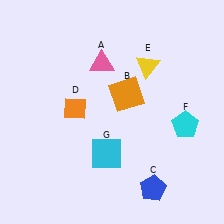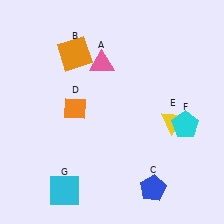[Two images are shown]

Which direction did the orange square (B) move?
The orange square (B) moved left.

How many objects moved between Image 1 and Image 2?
3 objects moved between the two images.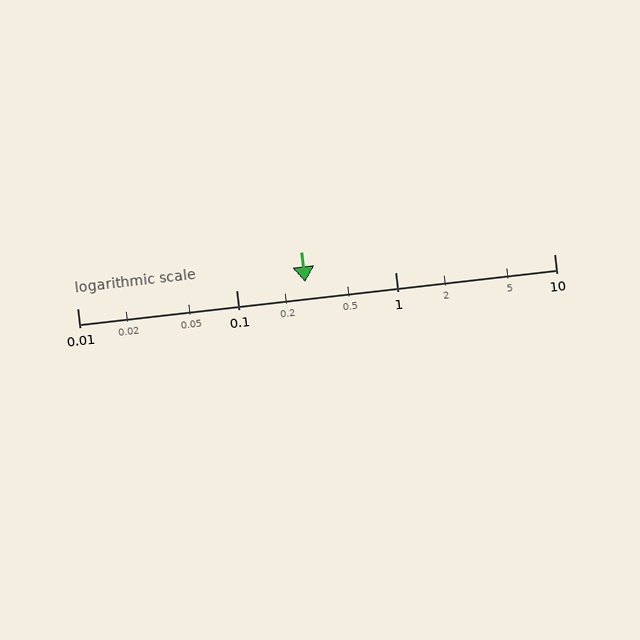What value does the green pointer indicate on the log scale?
The pointer indicates approximately 0.27.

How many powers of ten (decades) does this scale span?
The scale spans 3 decades, from 0.01 to 10.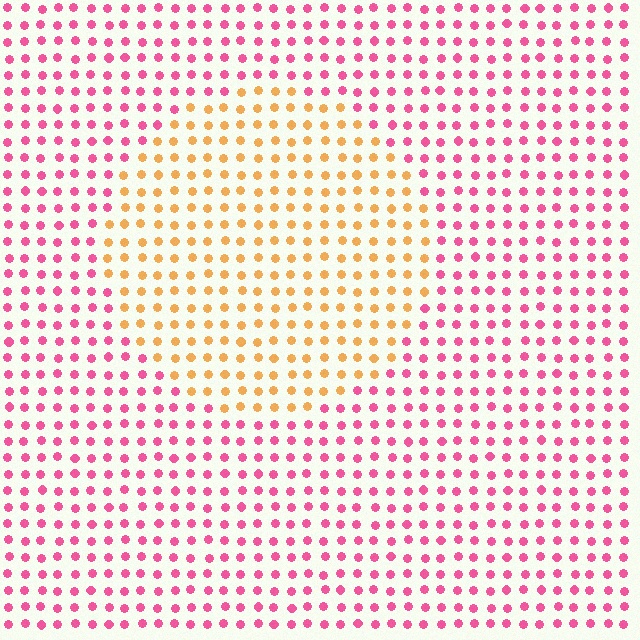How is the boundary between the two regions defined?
The boundary is defined purely by a slight shift in hue (about 61 degrees). Spacing, size, and orientation are identical on both sides.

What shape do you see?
I see a circle.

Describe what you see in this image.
The image is filled with small pink elements in a uniform arrangement. A circle-shaped region is visible where the elements are tinted to a slightly different hue, forming a subtle color boundary.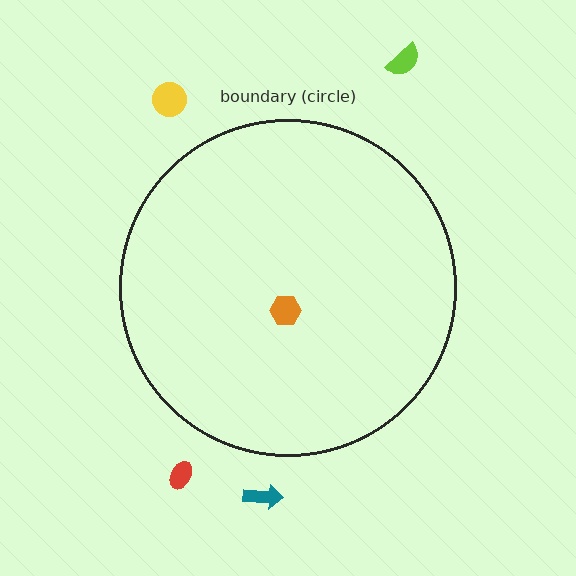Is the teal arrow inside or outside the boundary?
Outside.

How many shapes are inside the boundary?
1 inside, 4 outside.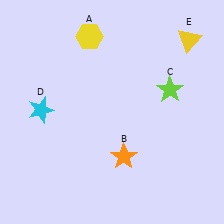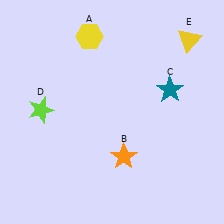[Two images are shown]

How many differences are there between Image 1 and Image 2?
There are 2 differences between the two images.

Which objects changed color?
C changed from lime to teal. D changed from cyan to lime.